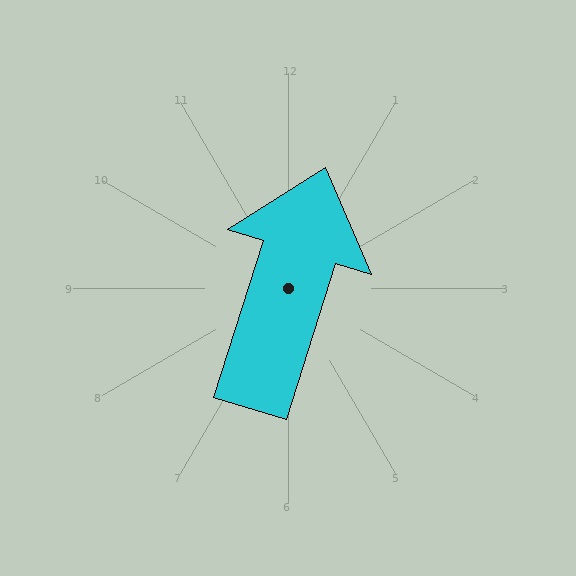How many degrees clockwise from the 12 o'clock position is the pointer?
Approximately 17 degrees.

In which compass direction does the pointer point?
North.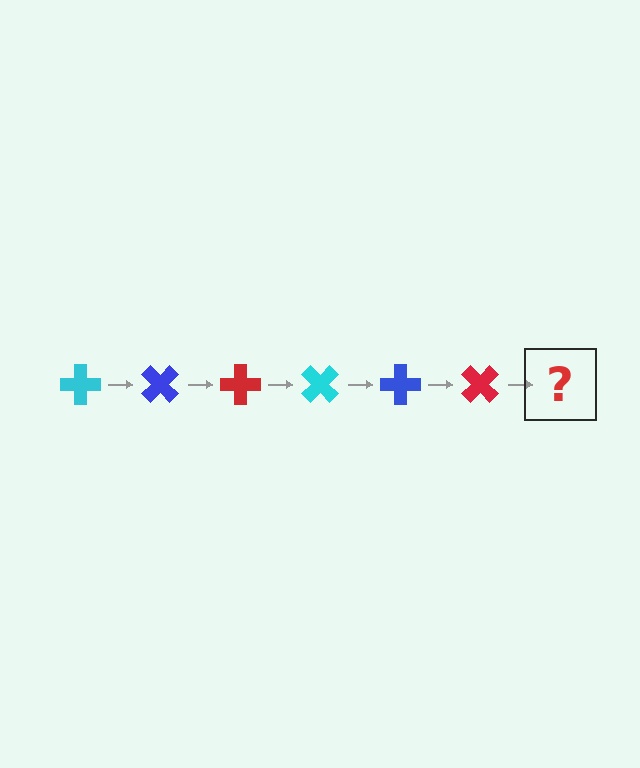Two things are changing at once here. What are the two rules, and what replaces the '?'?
The two rules are that it rotates 45 degrees each step and the color cycles through cyan, blue, and red. The '?' should be a cyan cross, rotated 270 degrees from the start.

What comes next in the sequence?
The next element should be a cyan cross, rotated 270 degrees from the start.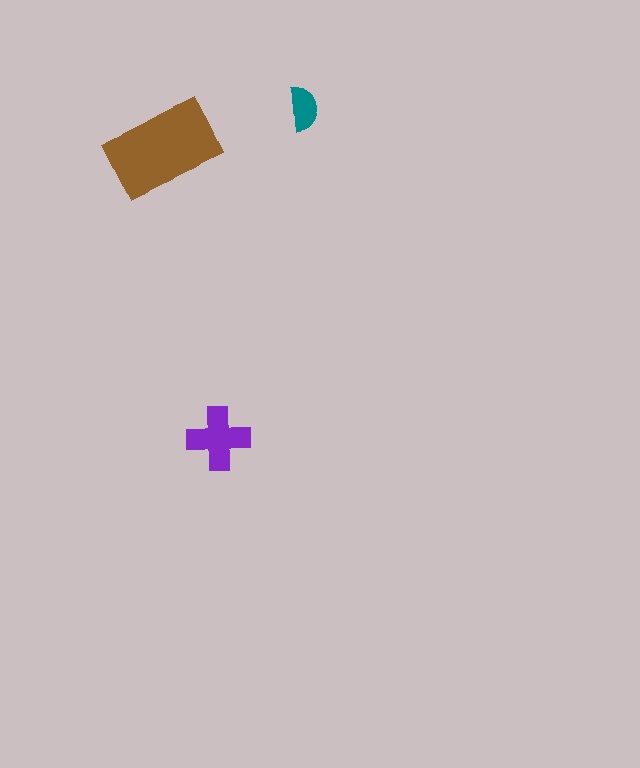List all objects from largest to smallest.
The brown rectangle, the purple cross, the teal semicircle.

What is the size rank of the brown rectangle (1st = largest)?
1st.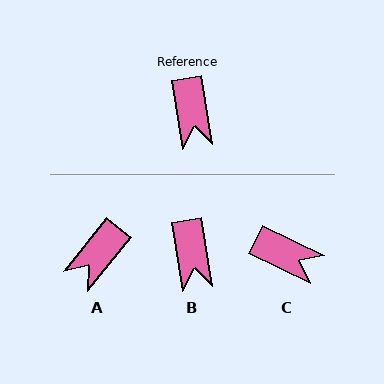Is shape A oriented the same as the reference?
No, it is off by about 48 degrees.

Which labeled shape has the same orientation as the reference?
B.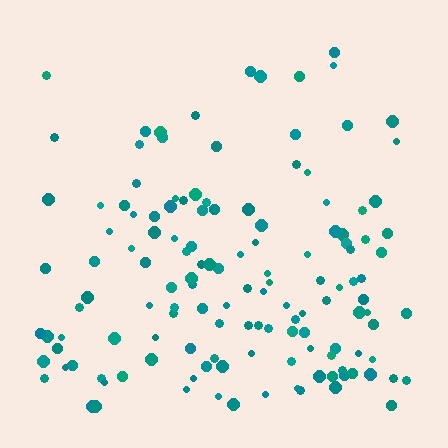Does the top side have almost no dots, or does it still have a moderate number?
Still a moderate number, just noticeably fewer than the bottom.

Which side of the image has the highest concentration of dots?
The bottom.